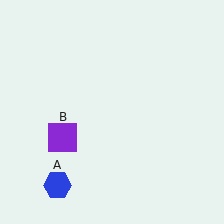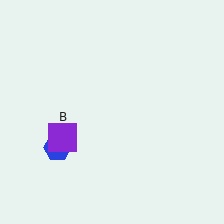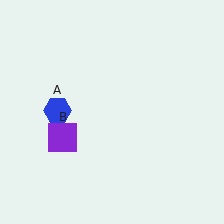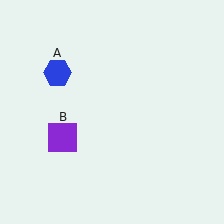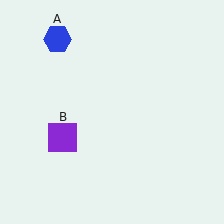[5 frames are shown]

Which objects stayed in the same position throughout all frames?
Purple square (object B) remained stationary.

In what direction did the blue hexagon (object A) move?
The blue hexagon (object A) moved up.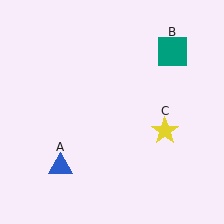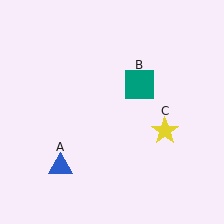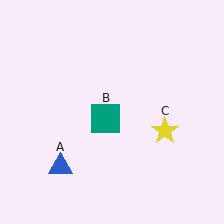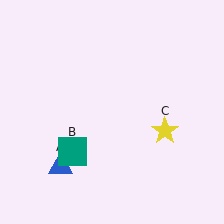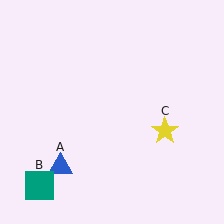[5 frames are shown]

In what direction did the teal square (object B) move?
The teal square (object B) moved down and to the left.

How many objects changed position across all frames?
1 object changed position: teal square (object B).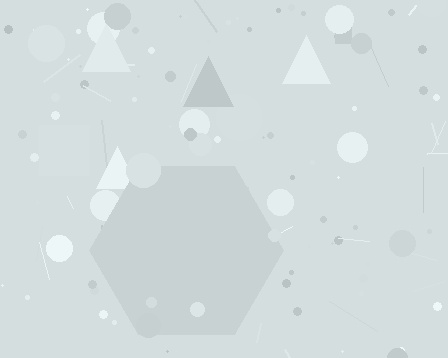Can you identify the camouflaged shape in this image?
The camouflaged shape is a hexagon.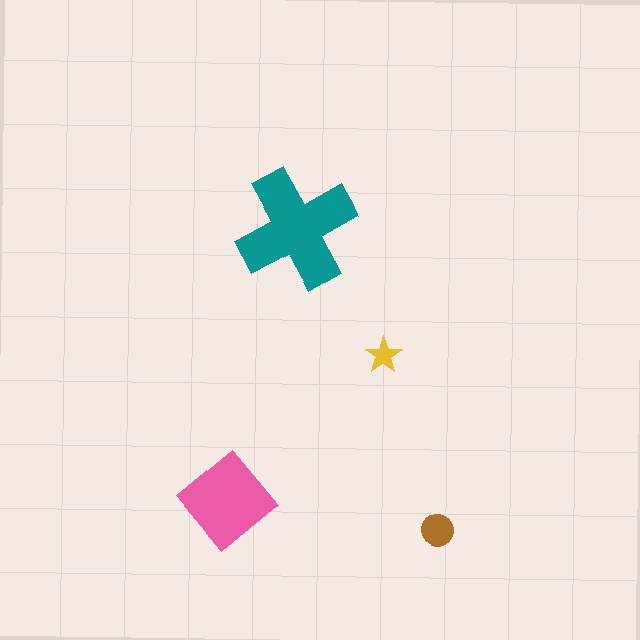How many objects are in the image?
There are 4 objects in the image.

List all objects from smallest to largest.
The yellow star, the brown circle, the pink diamond, the teal cross.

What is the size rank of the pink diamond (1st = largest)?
2nd.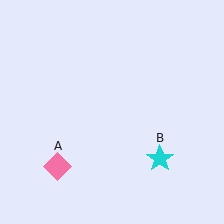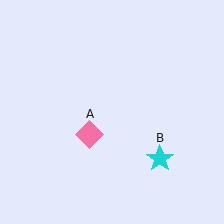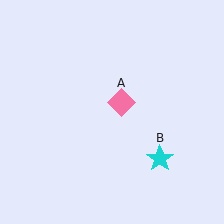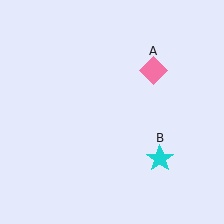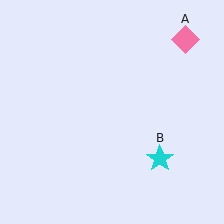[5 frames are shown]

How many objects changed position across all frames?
1 object changed position: pink diamond (object A).